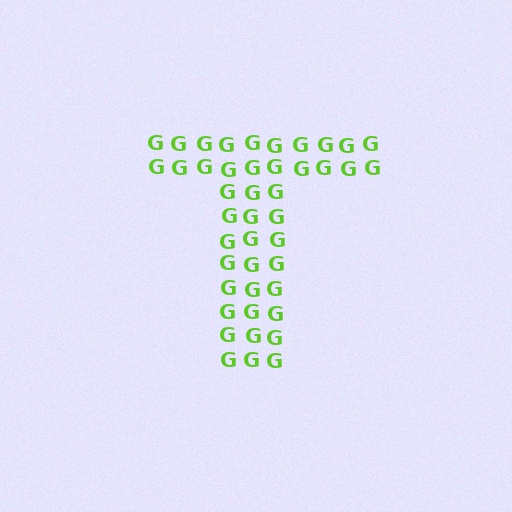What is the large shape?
The large shape is the letter T.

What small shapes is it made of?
It is made of small letter G's.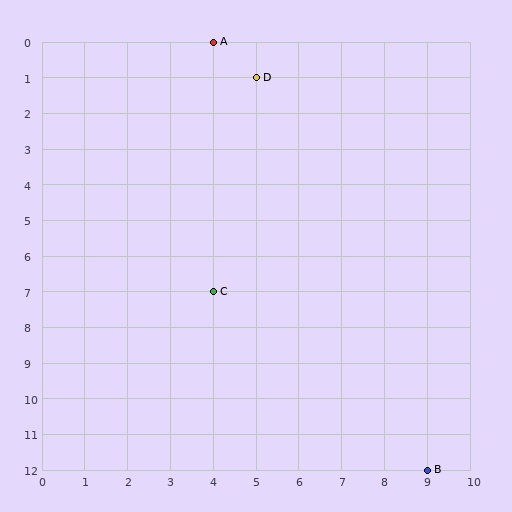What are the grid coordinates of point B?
Point B is at grid coordinates (9, 12).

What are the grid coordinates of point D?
Point D is at grid coordinates (5, 1).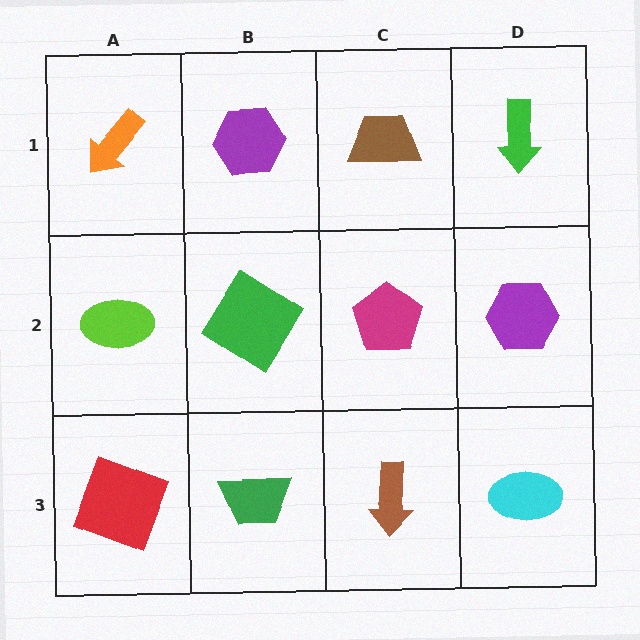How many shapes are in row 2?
4 shapes.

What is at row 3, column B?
A green trapezoid.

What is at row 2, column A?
A lime ellipse.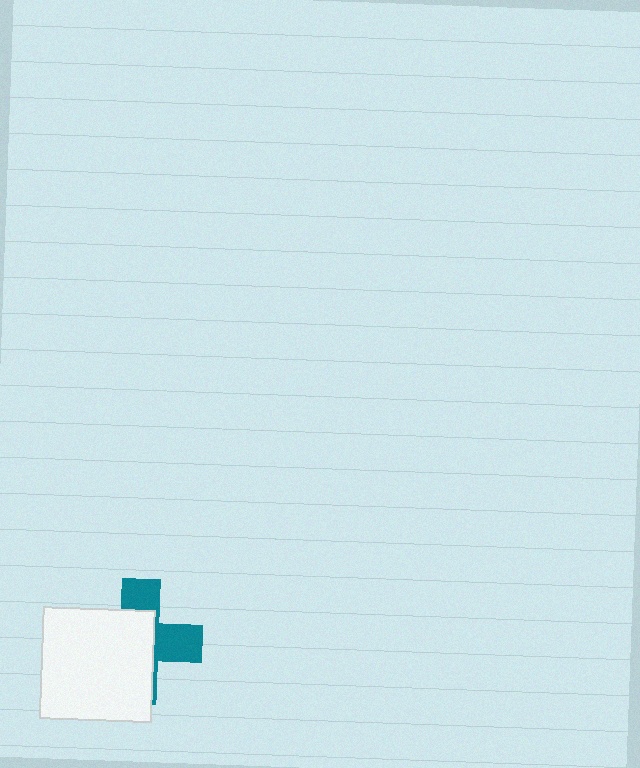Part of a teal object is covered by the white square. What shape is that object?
It is a cross.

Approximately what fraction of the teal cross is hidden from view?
Roughly 61% of the teal cross is hidden behind the white square.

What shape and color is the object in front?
The object in front is a white square.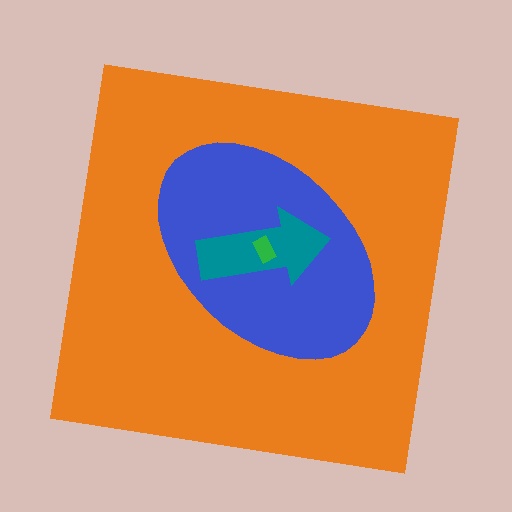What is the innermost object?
The green rectangle.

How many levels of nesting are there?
4.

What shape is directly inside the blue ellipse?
The teal arrow.